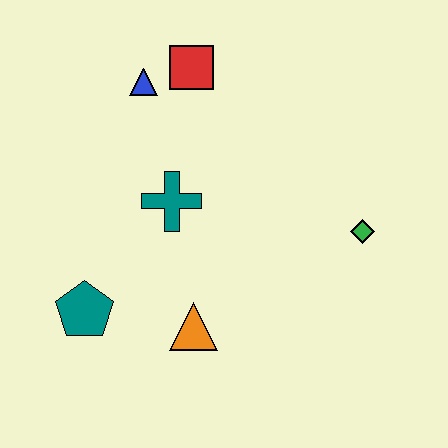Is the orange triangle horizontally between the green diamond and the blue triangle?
Yes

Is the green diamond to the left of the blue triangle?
No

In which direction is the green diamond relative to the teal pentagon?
The green diamond is to the right of the teal pentagon.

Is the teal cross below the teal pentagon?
No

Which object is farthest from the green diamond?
The teal pentagon is farthest from the green diamond.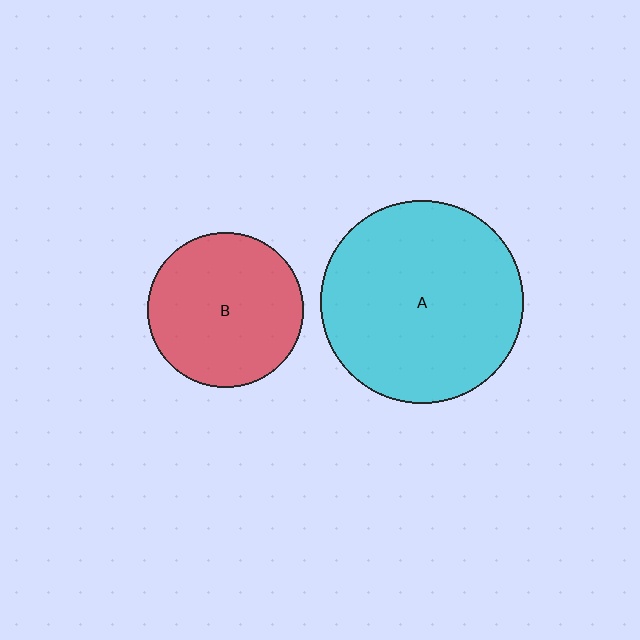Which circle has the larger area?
Circle A (cyan).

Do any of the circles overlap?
No, none of the circles overlap.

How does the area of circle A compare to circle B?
Approximately 1.7 times.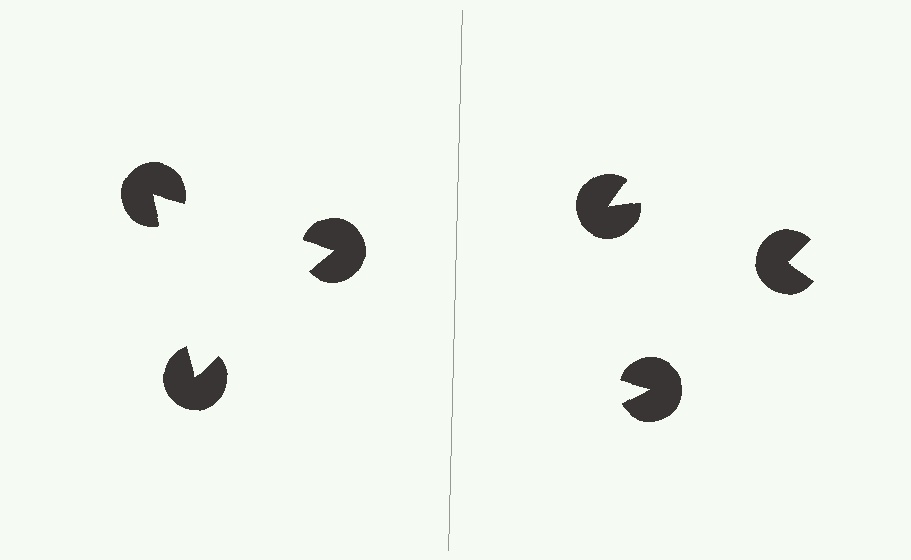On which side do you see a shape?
An illusory triangle appears on the left side. On the right side the wedge cuts are rotated, so no coherent shape forms.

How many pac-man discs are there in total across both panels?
6 — 3 on each side.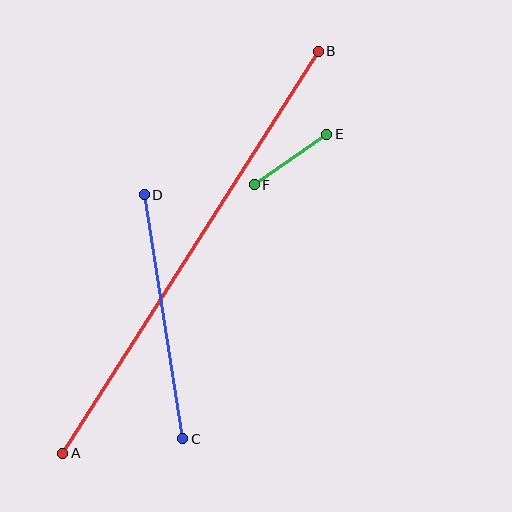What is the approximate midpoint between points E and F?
The midpoint is at approximately (291, 160) pixels.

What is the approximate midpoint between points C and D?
The midpoint is at approximately (164, 317) pixels.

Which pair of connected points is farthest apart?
Points A and B are farthest apart.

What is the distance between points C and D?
The distance is approximately 247 pixels.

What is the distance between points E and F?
The distance is approximately 88 pixels.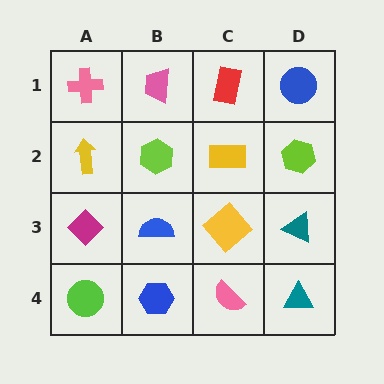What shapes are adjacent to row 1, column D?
A lime hexagon (row 2, column D), a red rectangle (row 1, column C).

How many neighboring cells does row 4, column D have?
2.